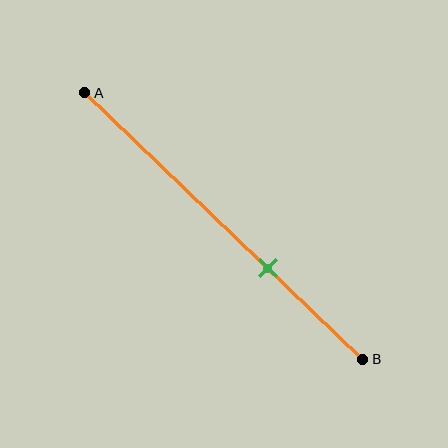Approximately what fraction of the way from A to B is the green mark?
The green mark is approximately 65% of the way from A to B.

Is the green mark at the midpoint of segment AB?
No, the mark is at about 65% from A, not at the 50% midpoint.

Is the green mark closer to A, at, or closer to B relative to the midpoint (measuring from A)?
The green mark is closer to point B than the midpoint of segment AB.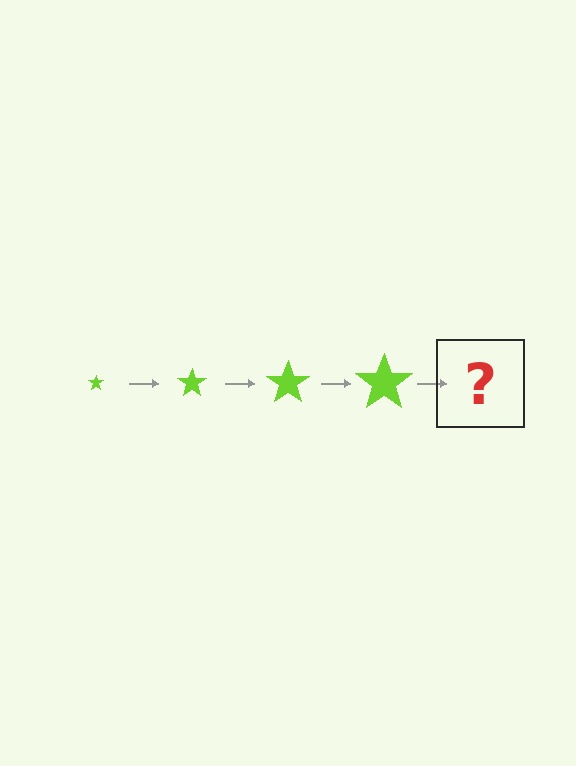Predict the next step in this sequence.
The next step is a lime star, larger than the previous one.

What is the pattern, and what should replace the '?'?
The pattern is that the star gets progressively larger each step. The '?' should be a lime star, larger than the previous one.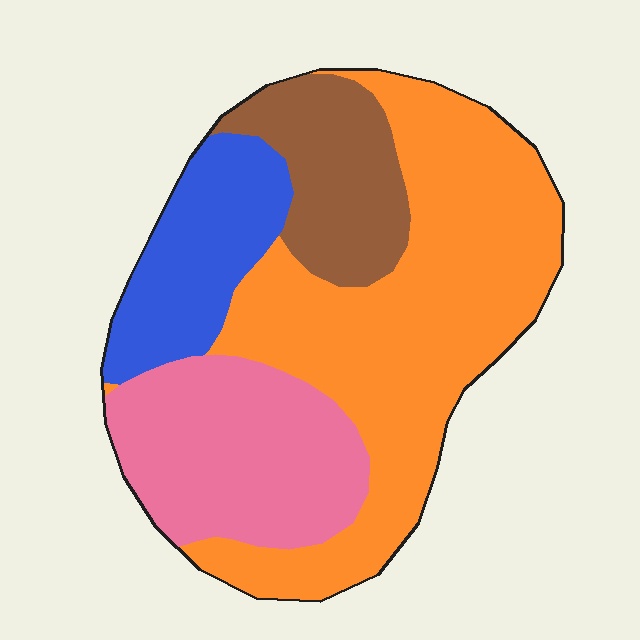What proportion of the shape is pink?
Pink covers around 25% of the shape.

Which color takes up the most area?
Orange, at roughly 45%.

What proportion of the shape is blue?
Blue covers roughly 15% of the shape.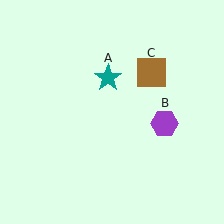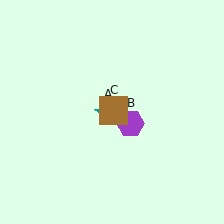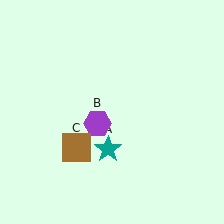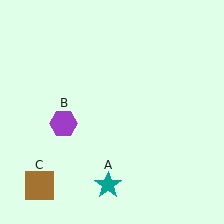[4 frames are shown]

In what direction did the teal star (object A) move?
The teal star (object A) moved down.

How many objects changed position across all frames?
3 objects changed position: teal star (object A), purple hexagon (object B), brown square (object C).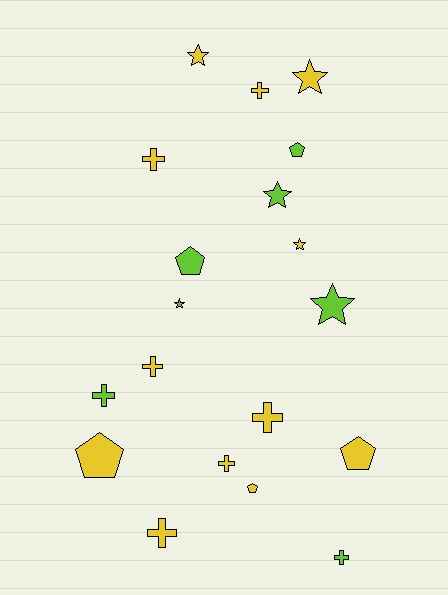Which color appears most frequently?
Yellow, with 12 objects.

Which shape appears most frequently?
Cross, with 8 objects.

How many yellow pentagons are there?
There are 3 yellow pentagons.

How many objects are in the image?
There are 19 objects.